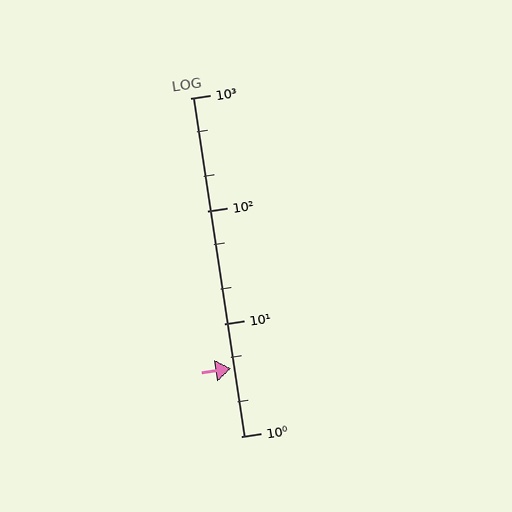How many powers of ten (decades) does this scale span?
The scale spans 3 decades, from 1 to 1000.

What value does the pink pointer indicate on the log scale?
The pointer indicates approximately 4.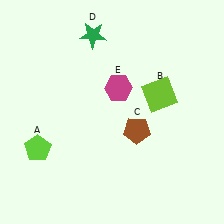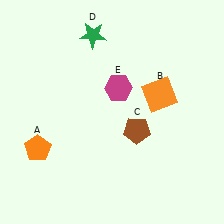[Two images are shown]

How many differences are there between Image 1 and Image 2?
There are 2 differences between the two images.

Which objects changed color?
A changed from lime to orange. B changed from lime to orange.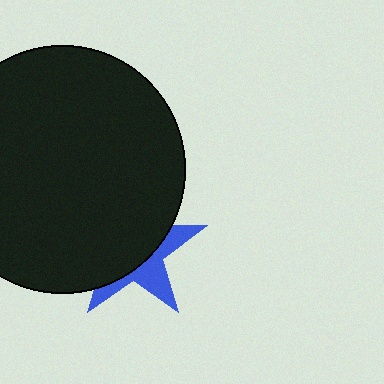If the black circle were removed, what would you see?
You would see the complete blue star.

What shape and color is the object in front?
The object in front is a black circle.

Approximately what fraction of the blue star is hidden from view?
Roughly 64% of the blue star is hidden behind the black circle.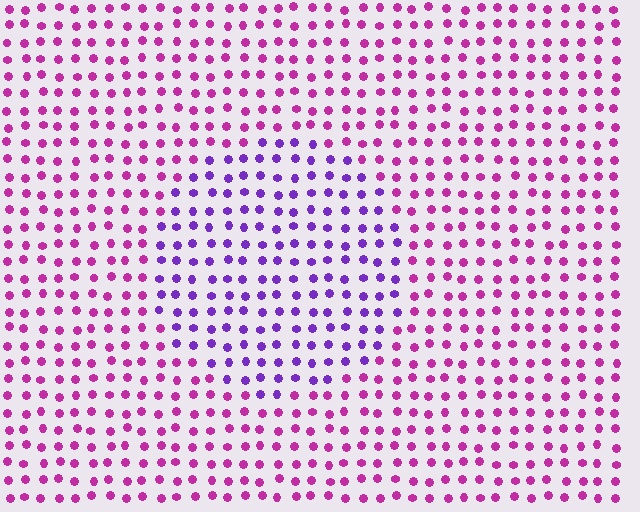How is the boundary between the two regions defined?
The boundary is defined purely by a slight shift in hue (about 42 degrees). Spacing, size, and orientation are identical on both sides.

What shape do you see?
I see a circle.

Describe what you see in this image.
The image is filled with small magenta elements in a uniform arrangement. A circle-shaped region is visible where the elements are tinted to a slightly different hue, forming a subtle color boundary.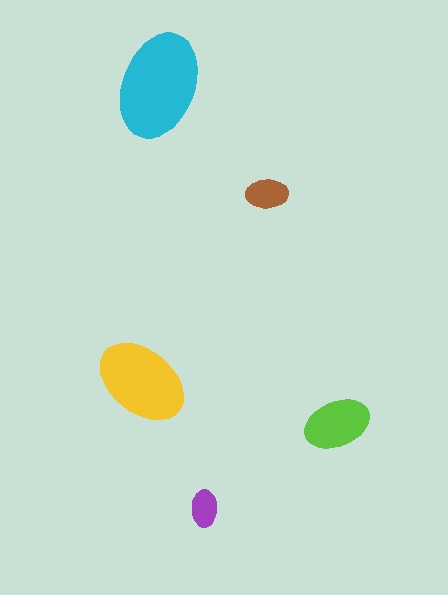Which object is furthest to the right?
The lime ellipse is rightmost.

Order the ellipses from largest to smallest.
the cyan one, the yellow one, the lime one, the brown one, the purple one.